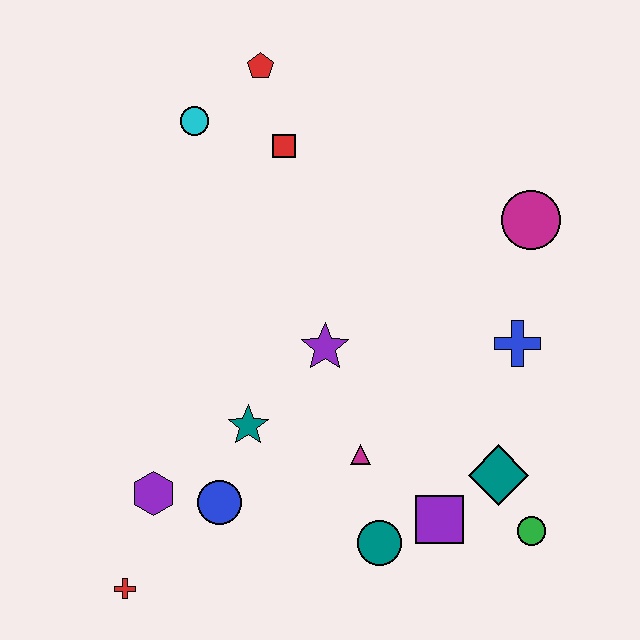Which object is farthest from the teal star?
The red pentagon is farthest from the teal star.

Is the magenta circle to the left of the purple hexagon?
No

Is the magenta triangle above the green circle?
Yes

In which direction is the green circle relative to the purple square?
The green circle is to the right of the purple square.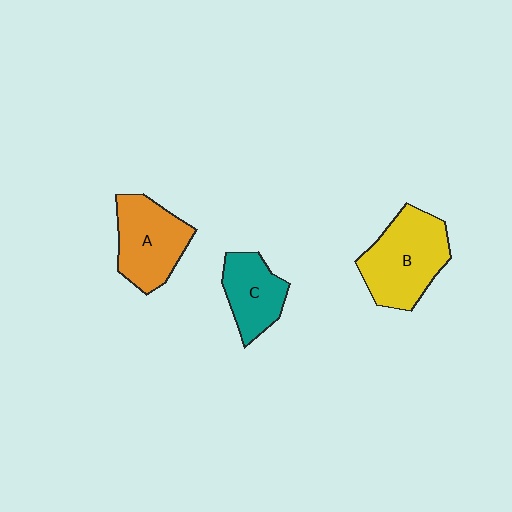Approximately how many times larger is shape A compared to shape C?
Approximately 1.3 times.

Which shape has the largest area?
Shape B (yellow).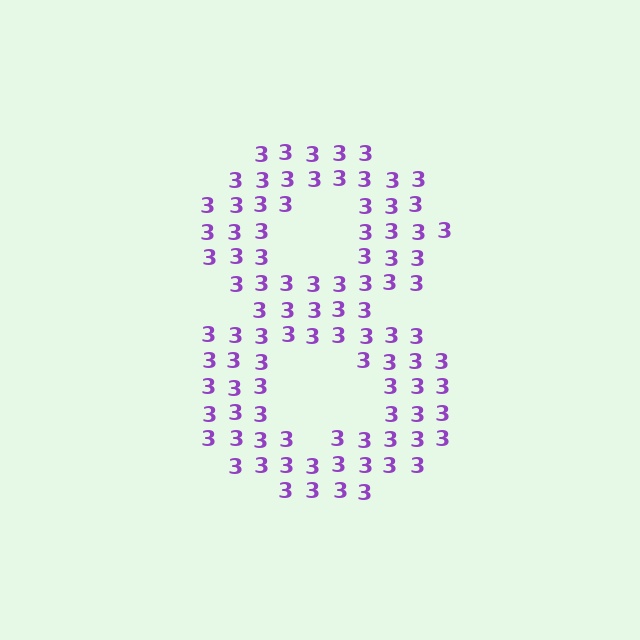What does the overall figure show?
The overall figure shows the digit 8.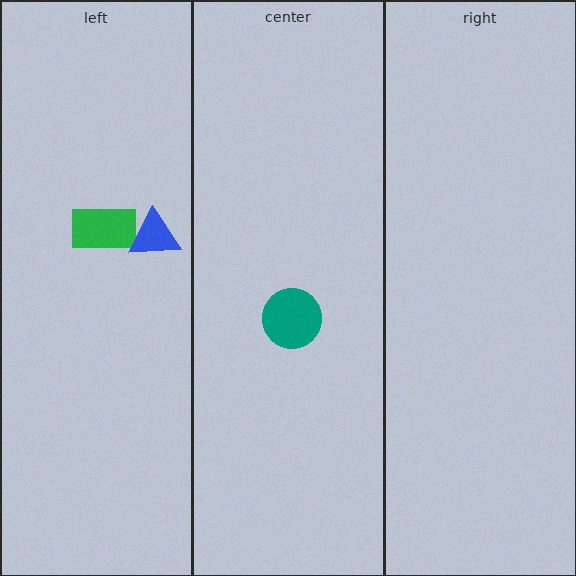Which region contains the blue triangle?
The left region.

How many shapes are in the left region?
2.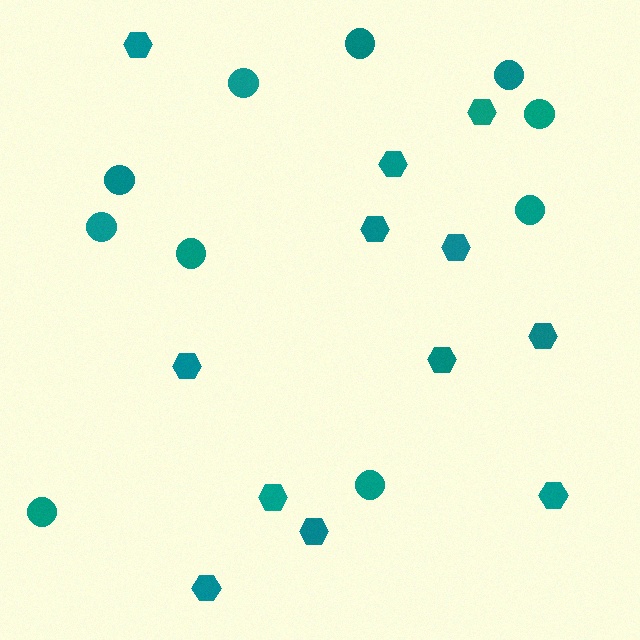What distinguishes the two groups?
There are 2 groups: one group of hexagons (12) and one group of circles (10).